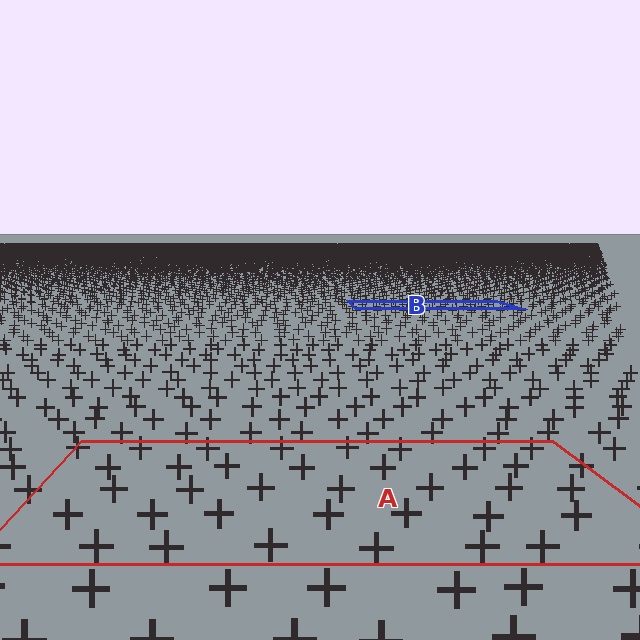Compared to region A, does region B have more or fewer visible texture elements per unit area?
Region B has more texture elements per unit area — they are packed more densely because it is farther away.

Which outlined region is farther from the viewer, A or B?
Region B is farther from the viewer — the texture elements inside it appear smaller and more densely packed.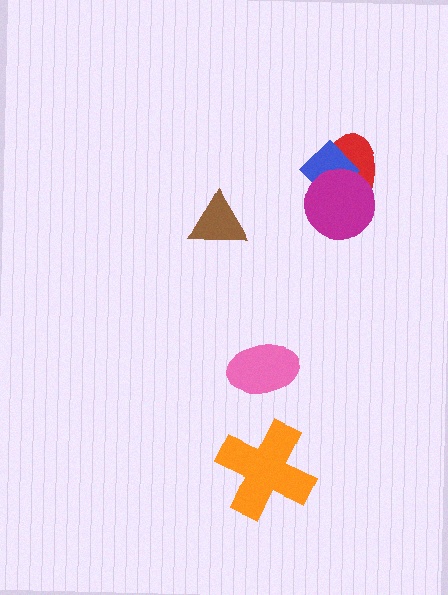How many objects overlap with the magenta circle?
2 objects overlap with the magenta circle.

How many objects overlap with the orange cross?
0 objects overlap with the orange cross.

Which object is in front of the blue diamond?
The magenta circle is in front of the blue diamond.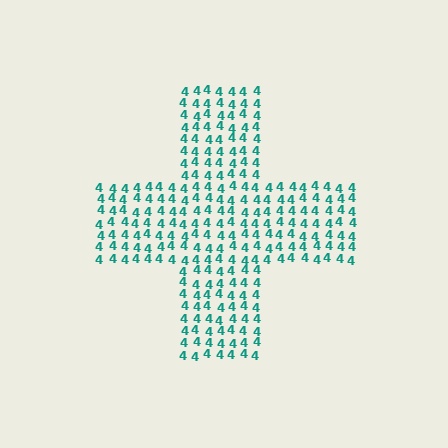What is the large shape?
The large shape is a cross.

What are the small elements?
The small elements are digit 4's.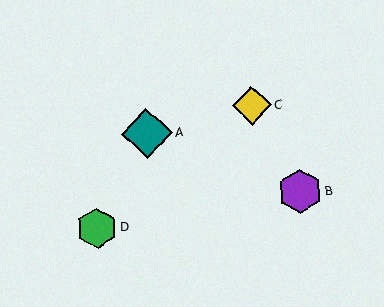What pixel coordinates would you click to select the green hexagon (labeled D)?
Click at (97, 228) to select the green hexagon D.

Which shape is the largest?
The teal diamond (labeled A) is the largest.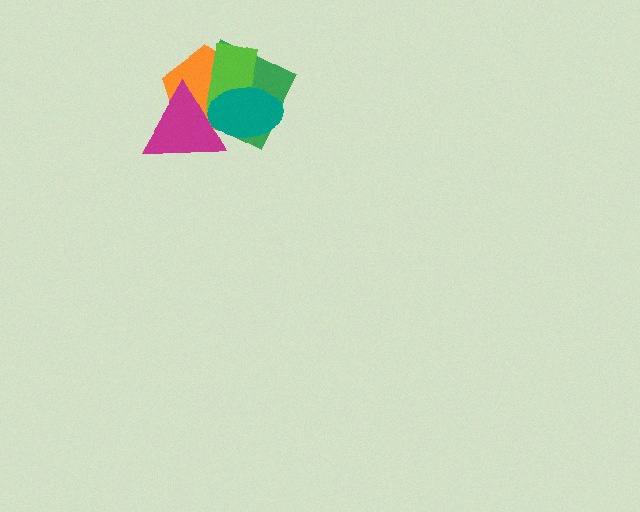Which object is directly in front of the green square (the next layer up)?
The orange pentagon is directly in front of the green square.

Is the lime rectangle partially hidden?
Yes, it is partially covered by another shape.